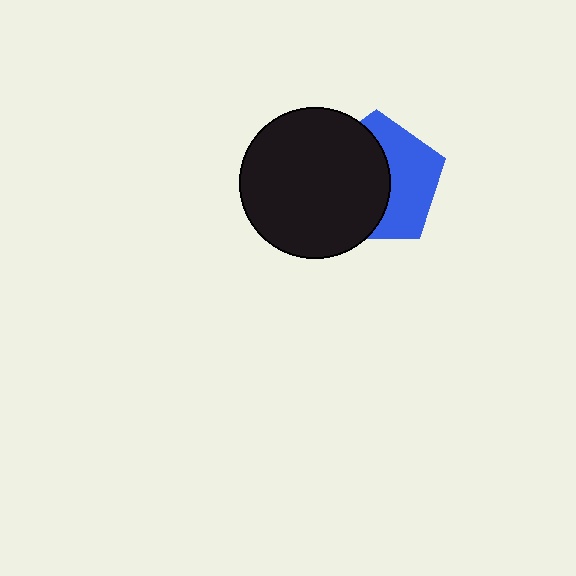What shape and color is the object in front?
The object in front is a black circle.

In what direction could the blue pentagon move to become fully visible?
The blue pentagon could move right. That would shift it out from behind the black circle entirely.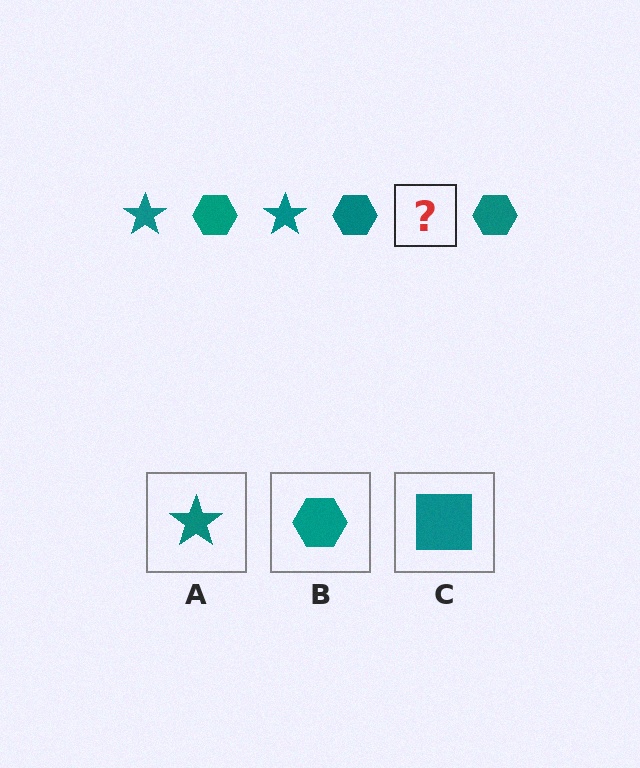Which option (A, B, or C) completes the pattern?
A.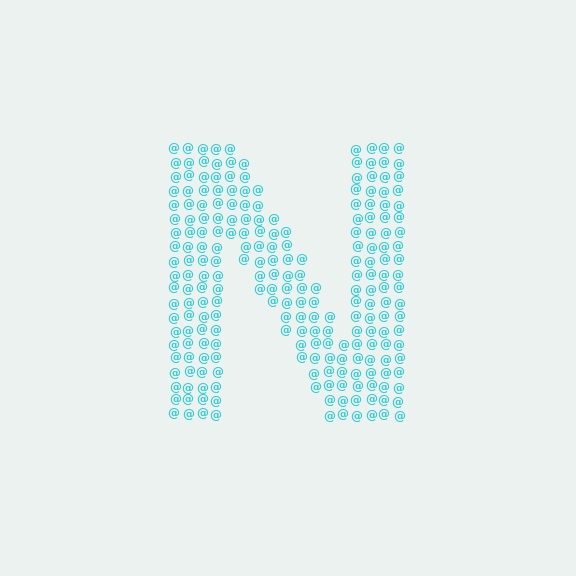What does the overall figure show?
The overall figure shows the letter N.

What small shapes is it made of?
It is made of small at signs.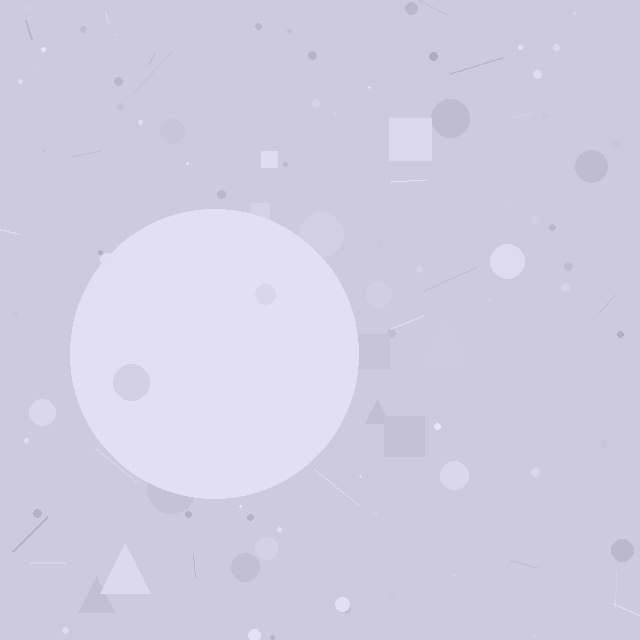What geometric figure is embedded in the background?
A circle is embedded in the background.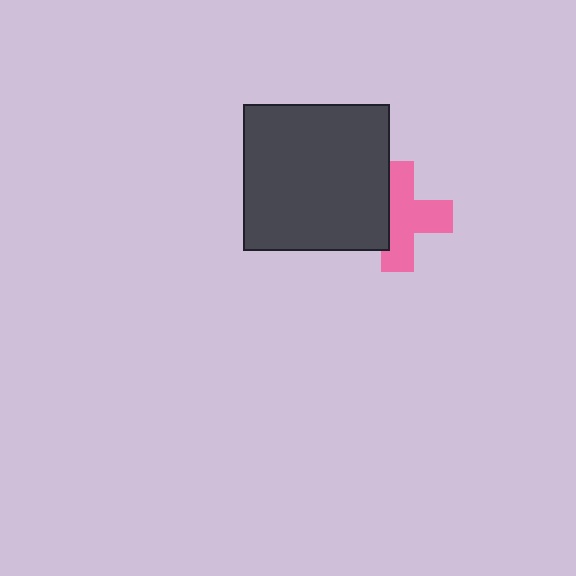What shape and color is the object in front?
The object in front is a dark gray square.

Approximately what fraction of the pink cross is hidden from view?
Roughly 33% of the pink cross is hidden behind the dark gray square.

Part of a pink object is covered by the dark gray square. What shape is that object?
It is a cross.